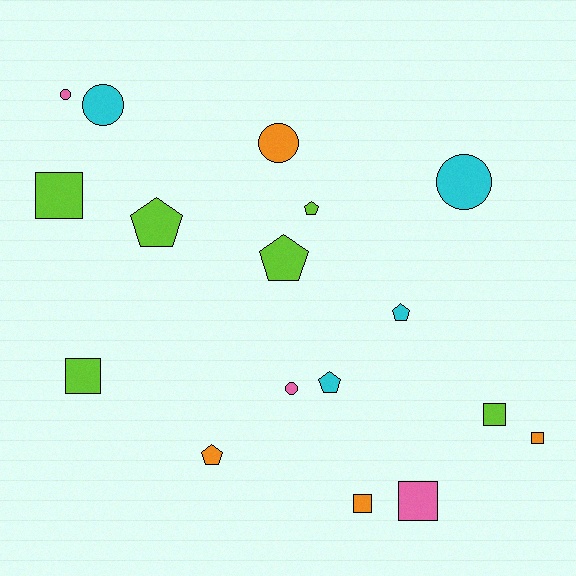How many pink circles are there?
There are 2 pink circles.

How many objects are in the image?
There are 17 objects.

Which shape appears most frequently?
Pentagon, with 6 objects.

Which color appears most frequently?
Lime, with 6 objects.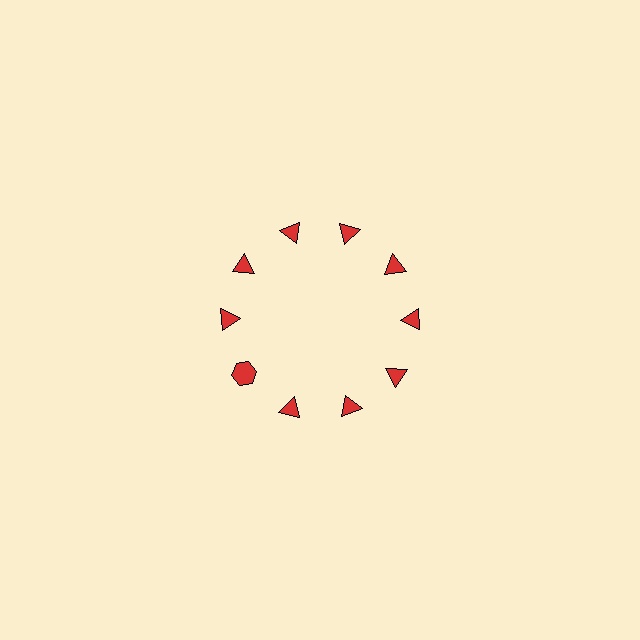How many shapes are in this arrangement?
There are 10 shapes arranged in a ring pattern.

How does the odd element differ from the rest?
It has a different shape: hexagon instead of triangle.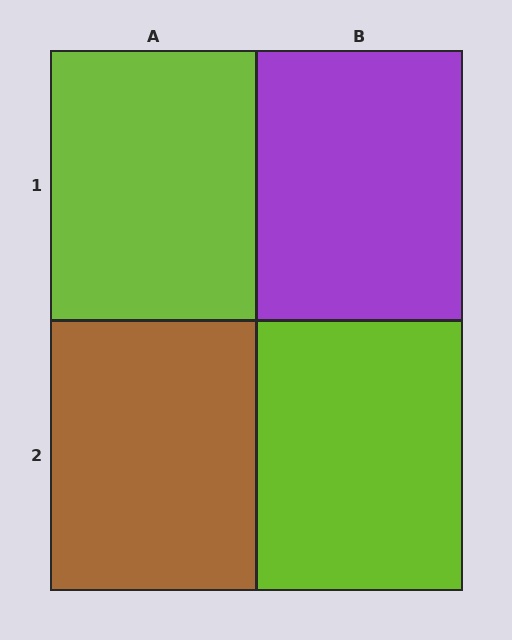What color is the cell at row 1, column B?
Purple.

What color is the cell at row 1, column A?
Lime.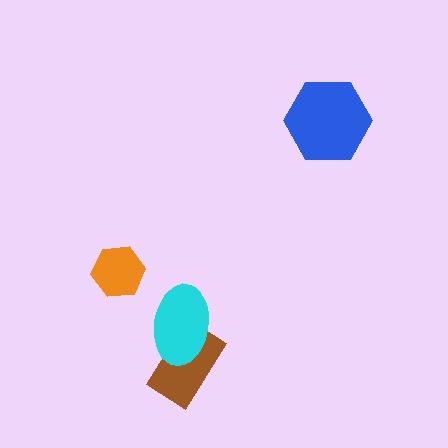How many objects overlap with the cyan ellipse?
1 object overlaps with the cyan ellipse.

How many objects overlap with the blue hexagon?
0 objects overlap with the blue hexagon.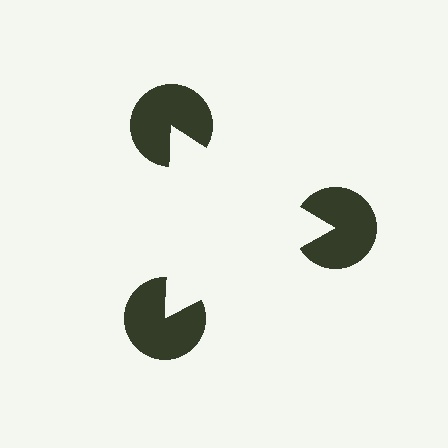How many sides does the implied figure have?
3 sides.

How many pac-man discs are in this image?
There are 3 — one at each vertex of the illusory triangle.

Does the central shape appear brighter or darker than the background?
It typically appears slightly brighter than the background, even though no actual brightness change is drawn.